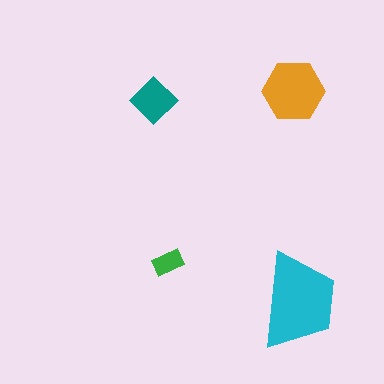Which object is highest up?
The orange hexagon is topmost.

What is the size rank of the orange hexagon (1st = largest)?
2nd.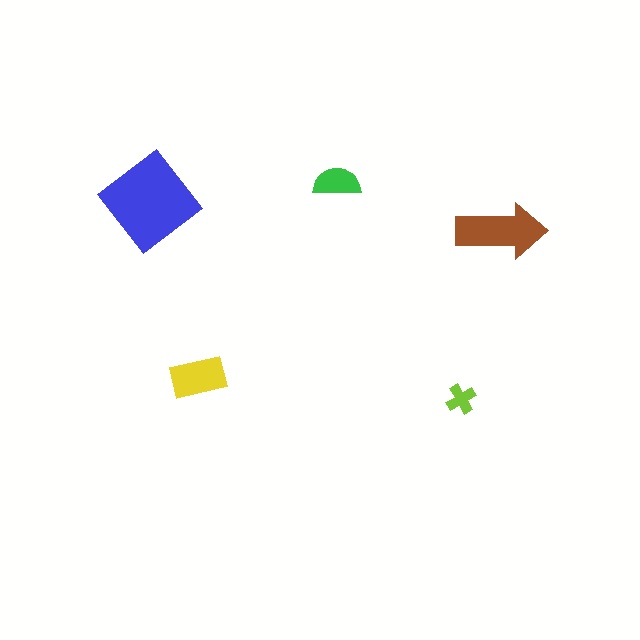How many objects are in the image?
There are 5 objects in the image.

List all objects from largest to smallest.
The blue diamond, the brown arrow, the yellow rectangle, the green semicircle, the lime cross.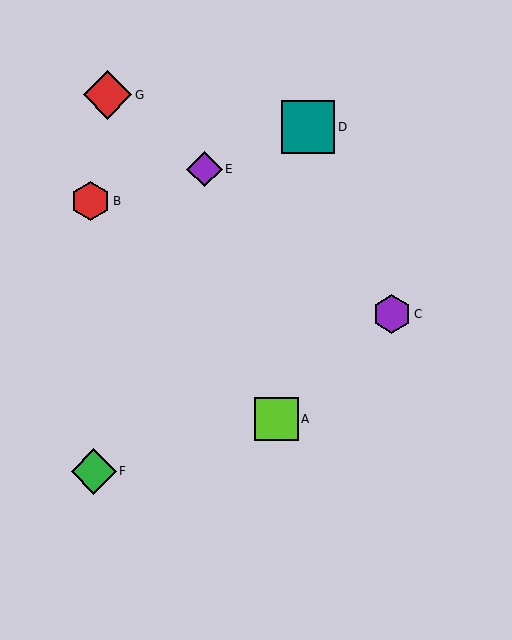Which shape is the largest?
The teal square (labeled D) is the largest.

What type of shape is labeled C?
Shape C is a purple hexagon.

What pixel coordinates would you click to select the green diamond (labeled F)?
Click at (94, 471) to select the green diamond F.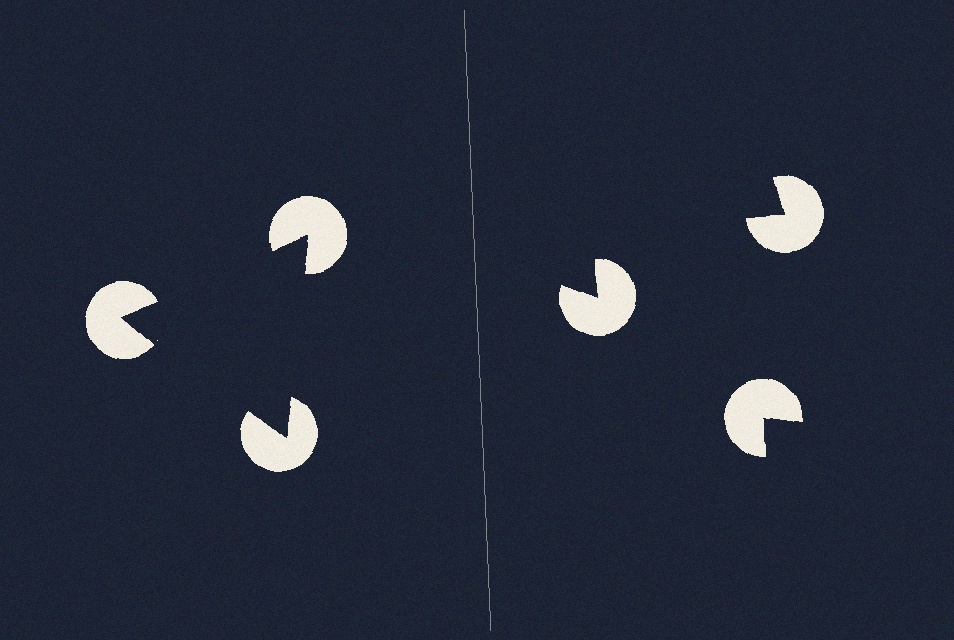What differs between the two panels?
The pac-man discs are positioned identically on both sides; only the wedge orientations differ. On the left they align to a triangle; on the right they are misaligned.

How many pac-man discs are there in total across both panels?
6 — 3 on each side.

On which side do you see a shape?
An illusory triangle appears on the left side. On the right side the wedge cuts are rotated, so no coherent shape forms.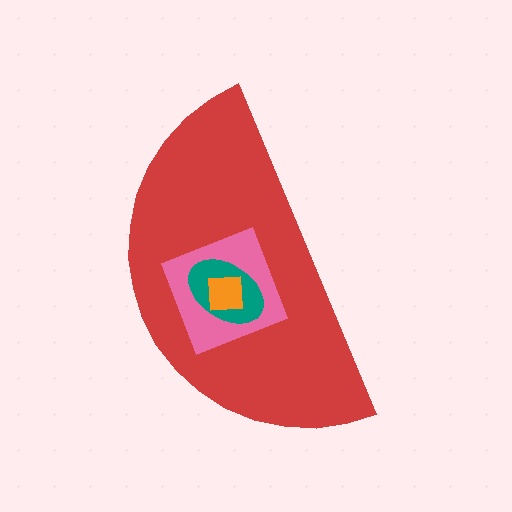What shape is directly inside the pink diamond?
The teal ellipse.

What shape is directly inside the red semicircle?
The pink diamond.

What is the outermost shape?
The red semicircle.